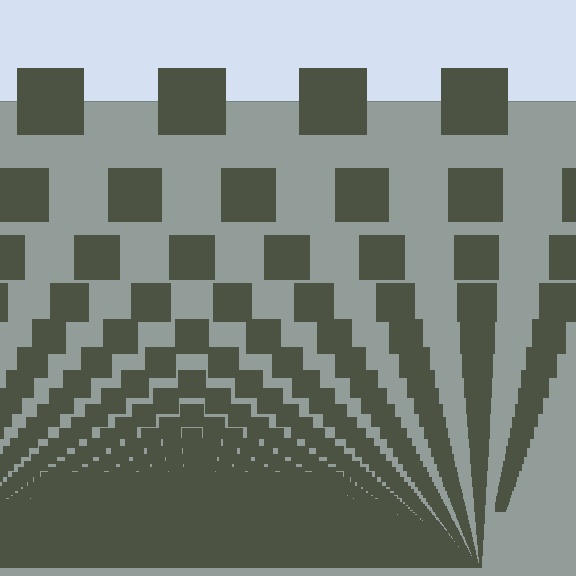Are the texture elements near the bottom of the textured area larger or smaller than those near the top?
Smaller. The gradient is inverted — elements near the bottom are smaller and denser.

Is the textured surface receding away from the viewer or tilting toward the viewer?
The surface appears to tilt toward the viewer. Texture elements get larger and sparser toward the top.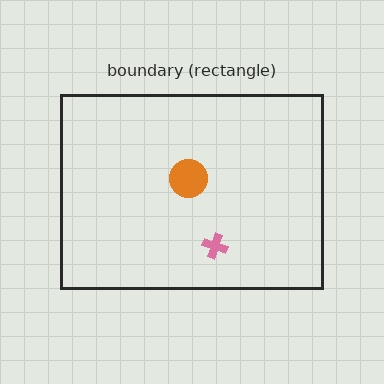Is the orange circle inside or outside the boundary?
Inside.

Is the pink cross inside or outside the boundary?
Inside.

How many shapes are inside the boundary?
2 inside, 0 outside.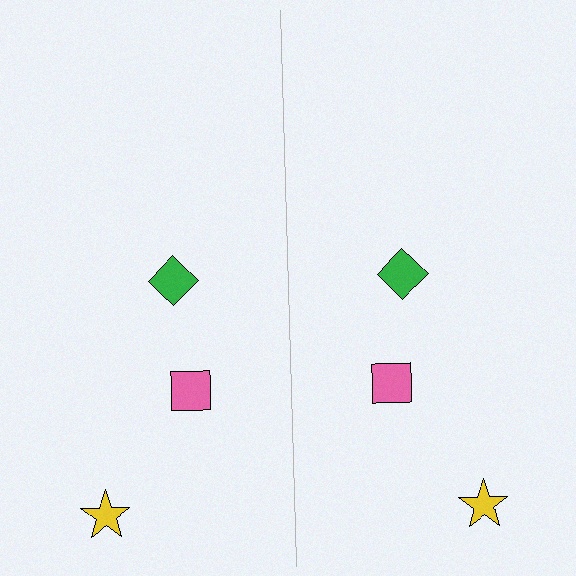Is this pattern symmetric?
Yes, this pattern has bilateral (reflection) symmetry.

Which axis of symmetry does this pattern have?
The pattern has a vertical axis of symmetry running through the center of the image.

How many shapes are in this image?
There are 6 shapes in this image.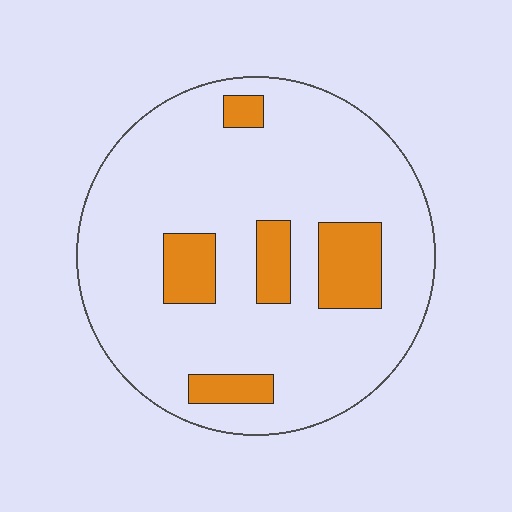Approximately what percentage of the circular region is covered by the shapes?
Approximately 15%.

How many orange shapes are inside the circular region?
5.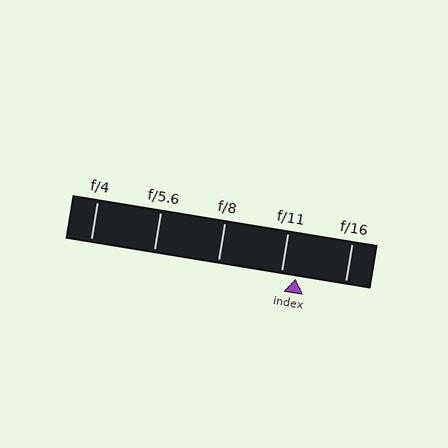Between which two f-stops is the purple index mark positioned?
The index mark is between f/11 and f/16.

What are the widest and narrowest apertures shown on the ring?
The widest aperture shown is f/4 and the narrowest is f/16.